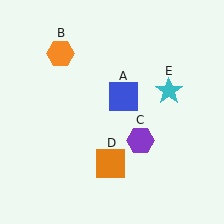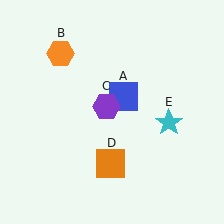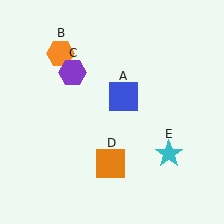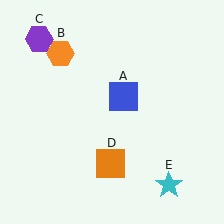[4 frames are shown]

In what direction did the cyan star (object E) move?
The cyan star (object E) moved down.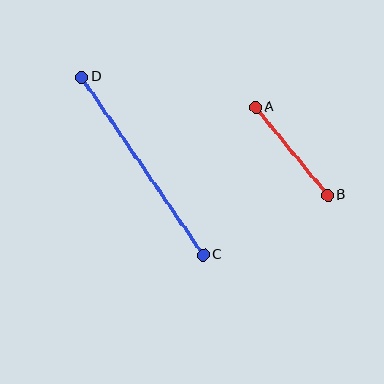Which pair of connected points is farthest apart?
Points C and D are farthest apart.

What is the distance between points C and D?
The distance is approximately 215 pixels.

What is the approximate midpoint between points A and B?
The midpoint is at approximately (292, 151) pixels.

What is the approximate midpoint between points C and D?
The midpoint is at approximately (142, 166) pixels.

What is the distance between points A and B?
The distance is approximately 114 pixels.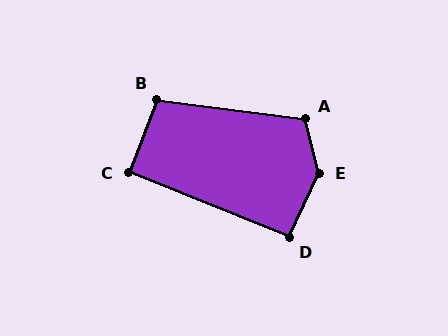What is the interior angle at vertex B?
Approximately 104 degrees (obtuse).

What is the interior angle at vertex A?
Approximately 111 degrees (obtuse).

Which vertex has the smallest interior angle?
C, at approximately 91 degrees.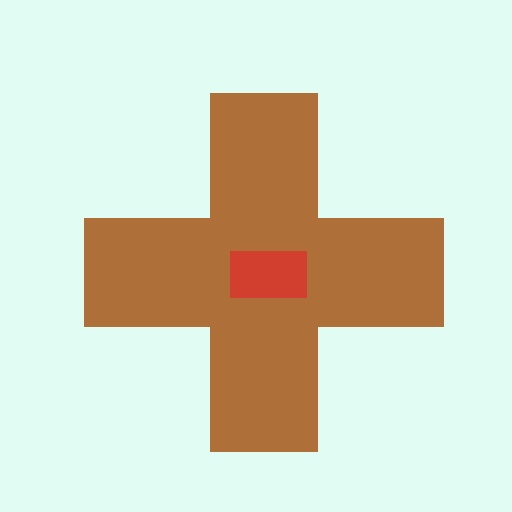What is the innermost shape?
The red rectangle.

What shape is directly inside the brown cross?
The red rectangle.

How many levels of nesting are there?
2.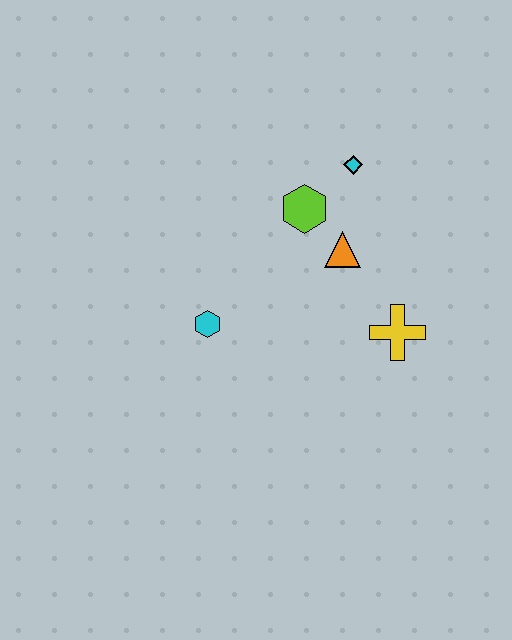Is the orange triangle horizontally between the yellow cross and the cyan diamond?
No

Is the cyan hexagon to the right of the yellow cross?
No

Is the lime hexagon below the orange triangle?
No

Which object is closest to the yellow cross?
The orange triangle is closest to the yellow cross.